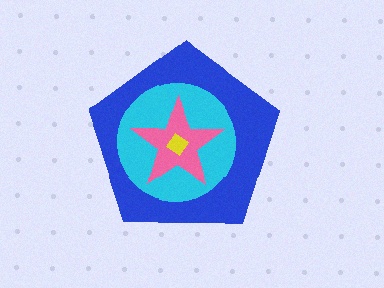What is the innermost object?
The yellow diamond.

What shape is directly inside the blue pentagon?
The cyan circle.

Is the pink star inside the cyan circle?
Yes.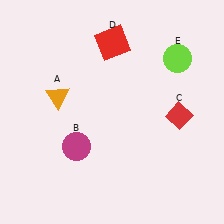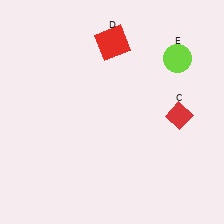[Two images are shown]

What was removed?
The magenta circle (B), the orange triangle (A) were removed in Image 2.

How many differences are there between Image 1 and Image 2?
There are 2 differences between the two images.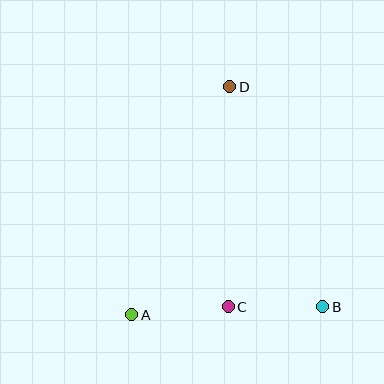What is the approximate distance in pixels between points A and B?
The distance between A and B is approximately 191 pixels.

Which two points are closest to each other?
Points B and C are closest to each other.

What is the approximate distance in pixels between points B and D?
The distance between B and D is approximately 238 pixels.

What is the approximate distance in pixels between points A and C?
The distance between A and C is approximately 97 pixels.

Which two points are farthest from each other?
Points A and D are farthest from each other.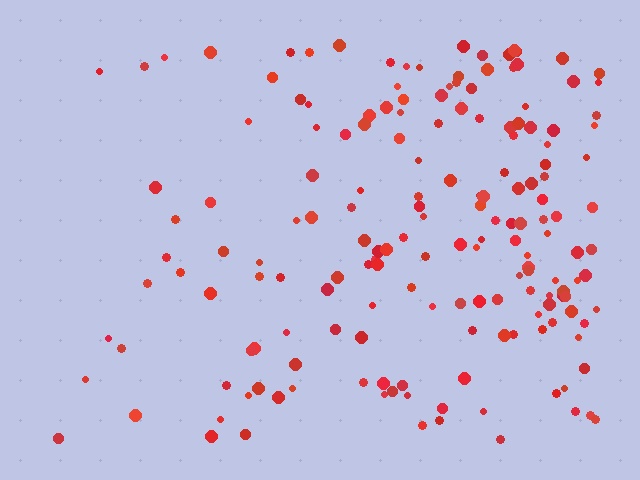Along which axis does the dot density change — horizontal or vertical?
Horizontal.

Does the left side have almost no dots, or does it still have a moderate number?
Still a moderate number, just noticeably fewer than the right.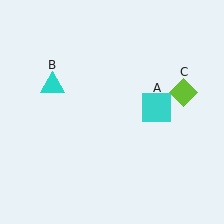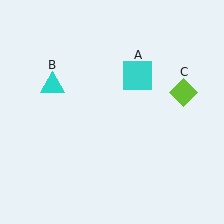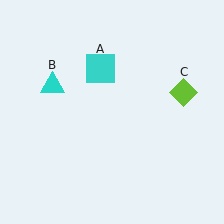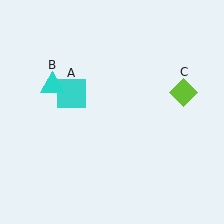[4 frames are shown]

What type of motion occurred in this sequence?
The cyan square (object A) rotated counterclockwise around the center of the scene.